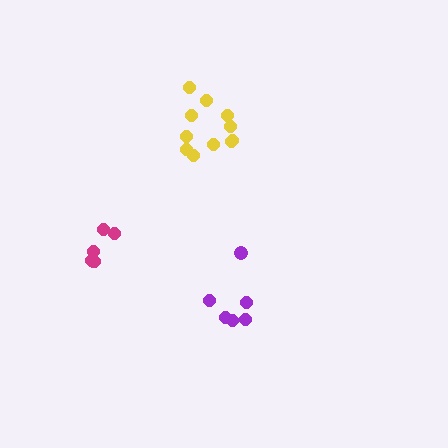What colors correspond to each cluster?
The clusters are colored: purple, magenta, yellow.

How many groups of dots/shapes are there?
There are 3 groups.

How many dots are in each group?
Group 1: 6 dots, Group 2: 5 dots, Group 3: 11 dots (22 total).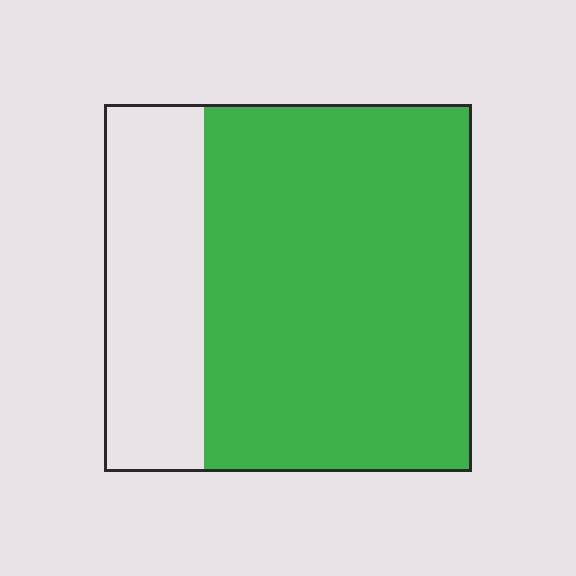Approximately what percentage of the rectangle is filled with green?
Approximately 75%.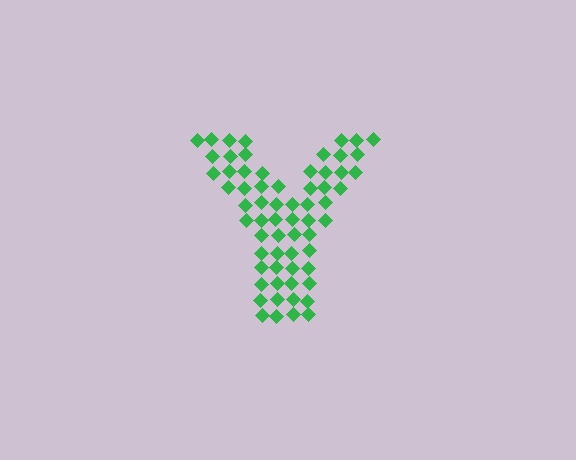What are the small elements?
The small elements are diamonds.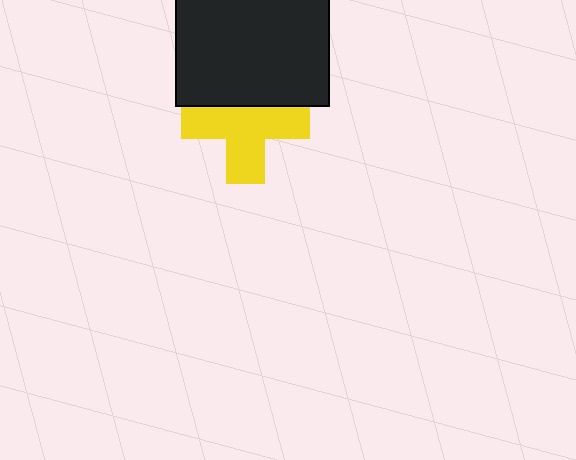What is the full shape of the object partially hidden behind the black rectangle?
The partially hidden object is a yellow cross.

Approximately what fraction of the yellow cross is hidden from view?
Roughly 32% of the yellow cross is hidden behind the black rectangle.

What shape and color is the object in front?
The object in front is a black rectangle.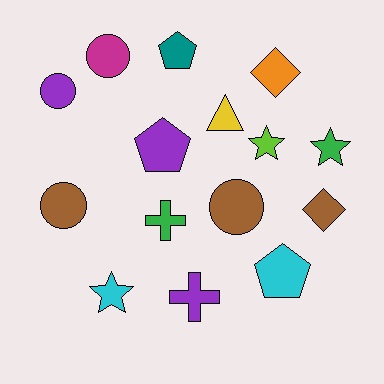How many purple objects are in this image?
There are 3 purple objects.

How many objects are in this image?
There are 15 objects.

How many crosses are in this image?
There are 2 crosses.